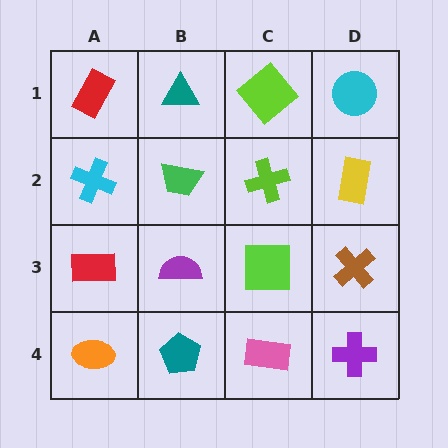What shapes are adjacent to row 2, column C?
A lime diamond (row 1, column C), a lime square (row 3, column C), a green trapezoid (row 2, column B), a yellow rectangle (row 2, column D).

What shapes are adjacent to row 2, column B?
A teal triangle (row 1, column B), a purple semicircle (row 3, column B), a cyan cross (row 2, column A), a lime cross (row 2, column C).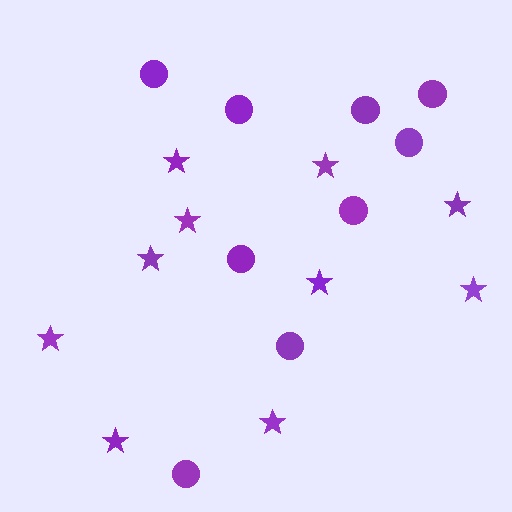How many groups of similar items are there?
There are 2 groups: one group of circles (9) and one group of stars (10).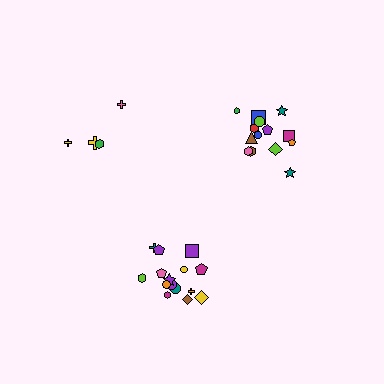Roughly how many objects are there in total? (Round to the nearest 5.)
Roughly 35 objects in total.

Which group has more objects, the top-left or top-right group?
The top-right group.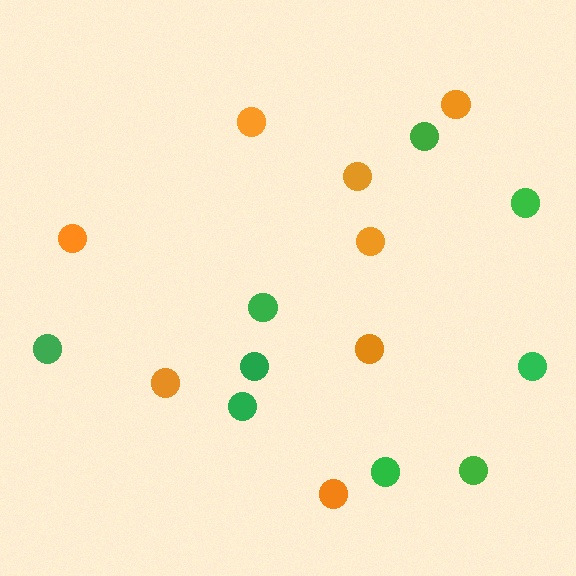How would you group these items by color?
There are 2 groups: one group of green circles (9) and one group of orange circles (8).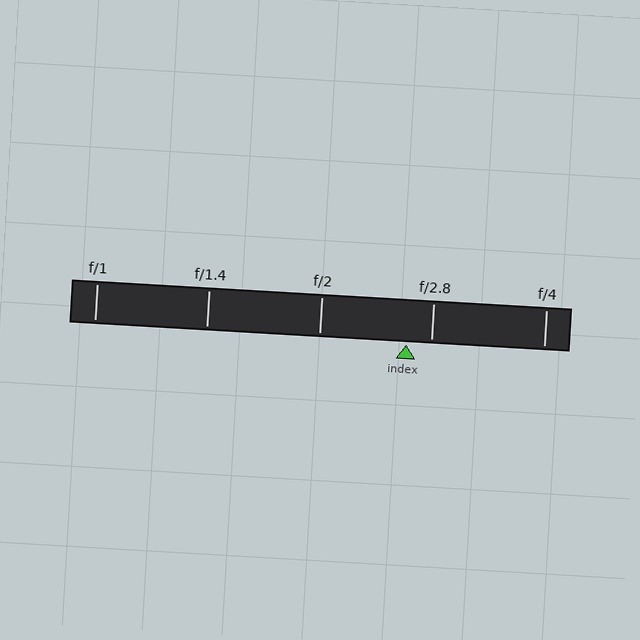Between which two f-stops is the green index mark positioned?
The index mark is between f/2 and f/2.8.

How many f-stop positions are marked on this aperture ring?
There are 5 f-stop positions marked.